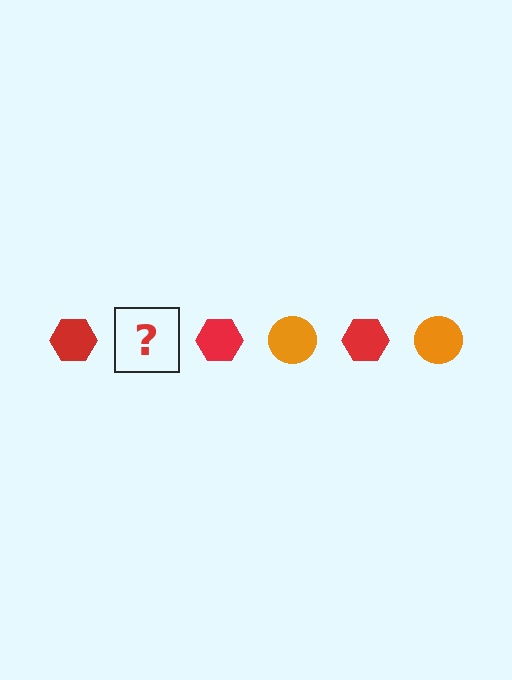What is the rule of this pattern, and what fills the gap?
The rule is that the pattern alternates between red hexagon and orange circle. The gap should be filled with an orange circle.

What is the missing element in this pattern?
The missing element is an orange circle.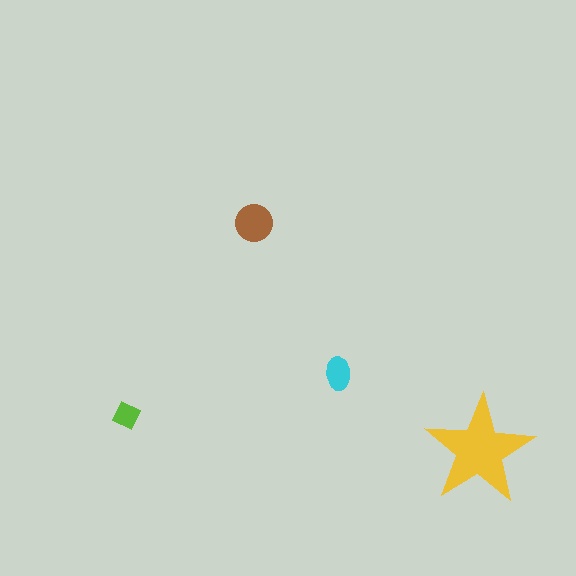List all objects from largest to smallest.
The yellow star, the brown circle, the cyan ellipse, the lime diamond.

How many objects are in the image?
There are 4 objects in the image.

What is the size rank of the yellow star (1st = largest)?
1st.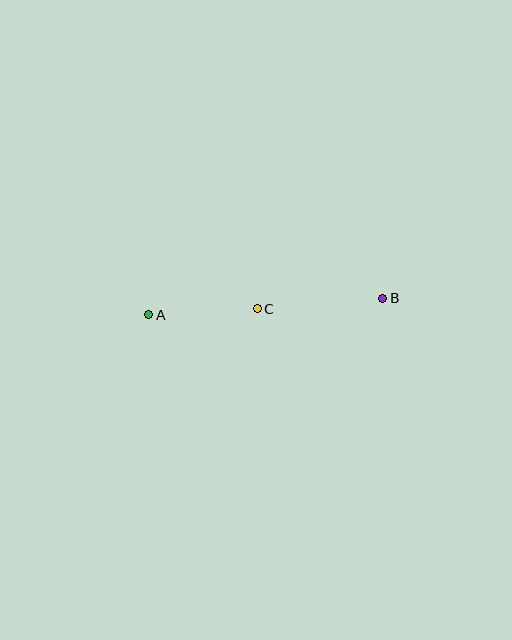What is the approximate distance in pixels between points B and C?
The distance between B and C is approximately 126 pixels.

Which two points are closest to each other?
Points A and C are closest to each other.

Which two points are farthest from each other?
Points A and B are farthest from each other.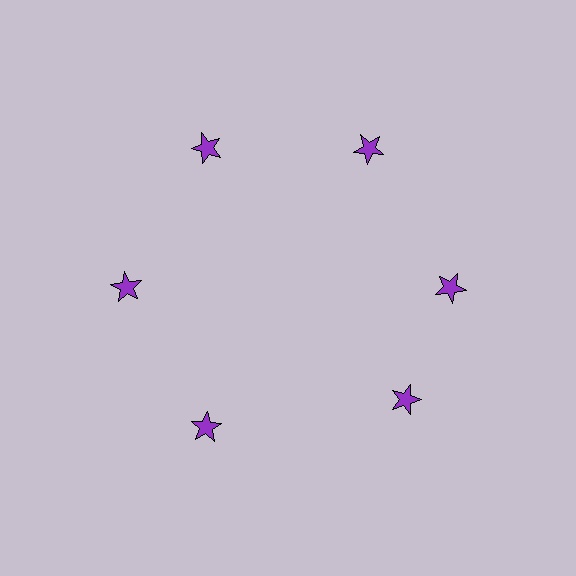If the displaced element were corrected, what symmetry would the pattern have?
It would have 6-fold rotational symmetry — the pattern would map onto itself every 60 degrees.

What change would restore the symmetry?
The symmetry would be restored by rotating it back into even spacing with its neighbors so that all 6 stars sit at equal angles and equal distance from the center.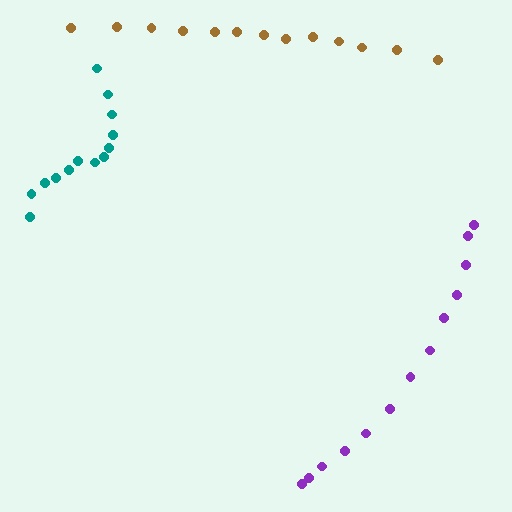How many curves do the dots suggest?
There are 3 distinct paths.